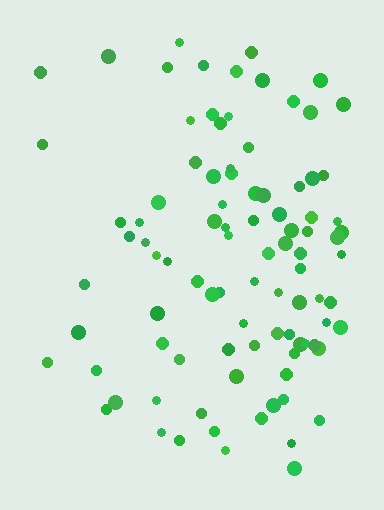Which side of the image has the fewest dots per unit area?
The left.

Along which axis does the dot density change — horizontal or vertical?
Horizontal.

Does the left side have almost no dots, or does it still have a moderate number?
Still a moderate number, just noticeably fewer than the right.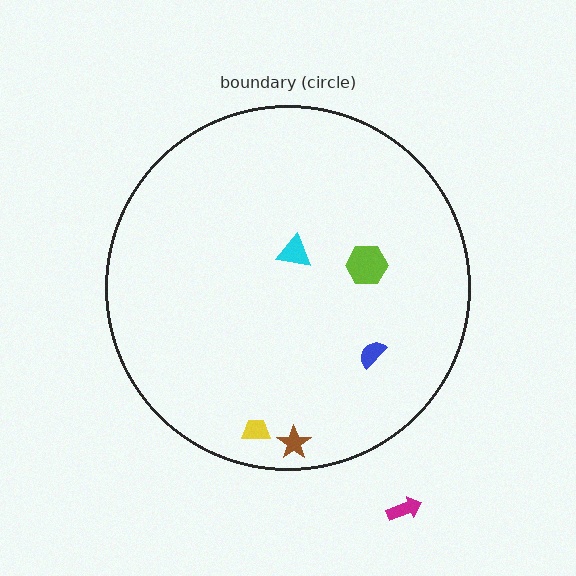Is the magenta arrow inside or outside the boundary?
Outside.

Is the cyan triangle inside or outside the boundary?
Inside.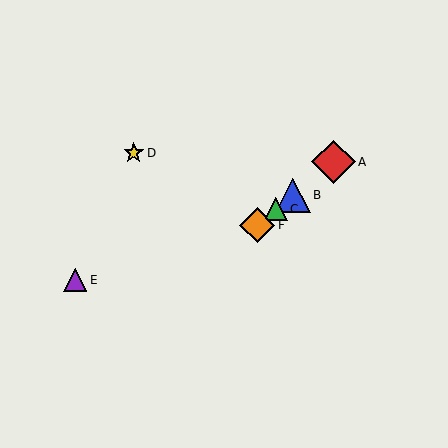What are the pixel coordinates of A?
Object A is at (333, 162).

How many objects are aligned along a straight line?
4 objects (A, B, C, F) are aligned along a straight line.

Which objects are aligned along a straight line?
Objects A, B, C, F are aligned along a straight line.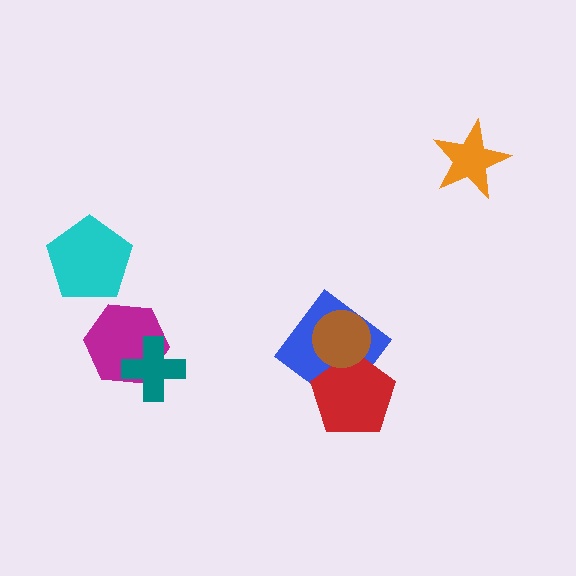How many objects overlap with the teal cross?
1 object overlaps with the teal cross.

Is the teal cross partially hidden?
No, no other shape covers it.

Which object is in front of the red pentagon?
The brown circle is in front of the red pentagon.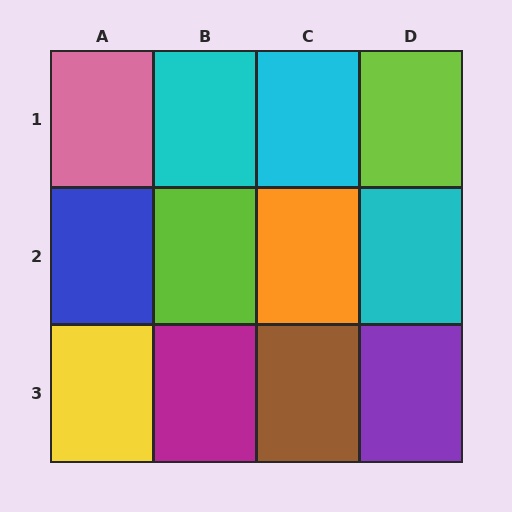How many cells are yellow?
1 cell is yellow.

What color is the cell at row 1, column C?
Cyan.